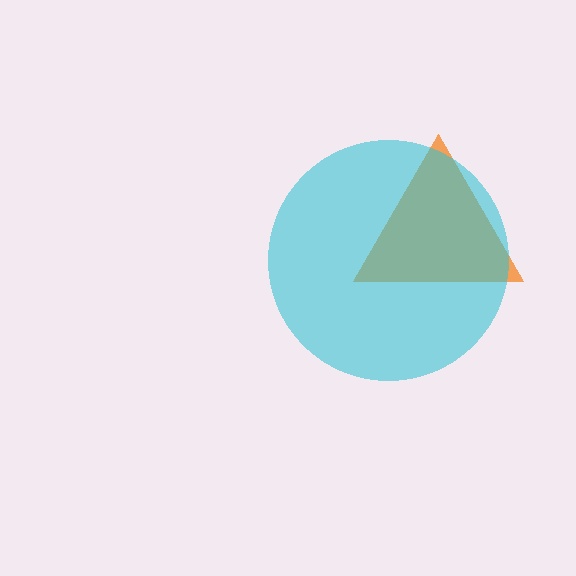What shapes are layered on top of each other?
The layered shapes are: an orange triangle, a cyan circle.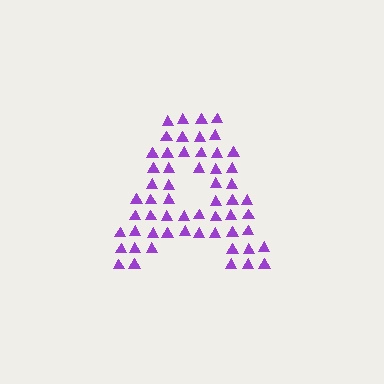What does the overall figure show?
The overall figure shows the letter A.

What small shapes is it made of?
It is made of small triangles.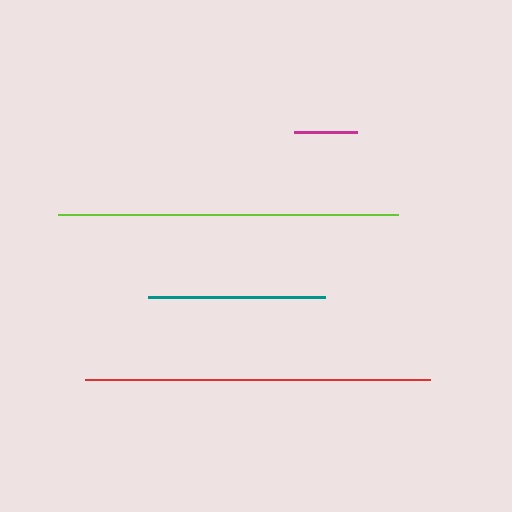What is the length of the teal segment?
The teal segment is approximately 177 pixels long.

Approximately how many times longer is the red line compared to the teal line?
The red line is approximately 1.9 times the length of the teal line.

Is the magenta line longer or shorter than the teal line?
The teal line is longer than the magenta line.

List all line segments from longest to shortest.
From longest to shortest: red, lime, teal, magenta.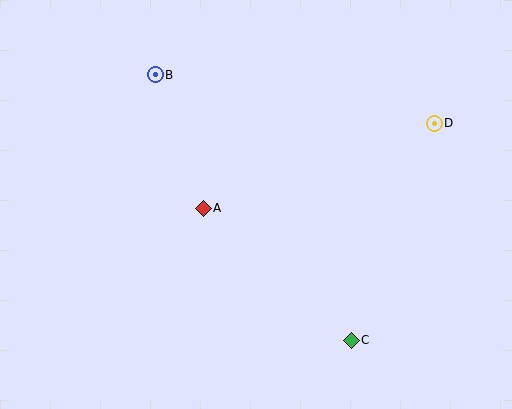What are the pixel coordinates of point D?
Point D is at (434, 123).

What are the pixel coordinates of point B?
Point B is at (155, 75).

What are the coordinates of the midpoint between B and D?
The midpoint between B and D is at (295, 99).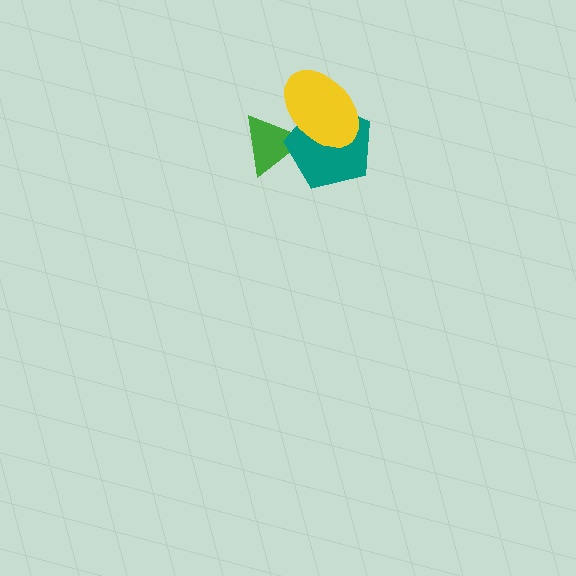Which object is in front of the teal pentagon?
The yellow ellipse is in front of the teal pentagon.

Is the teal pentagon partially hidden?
Yes, it is partially covered by another shape.